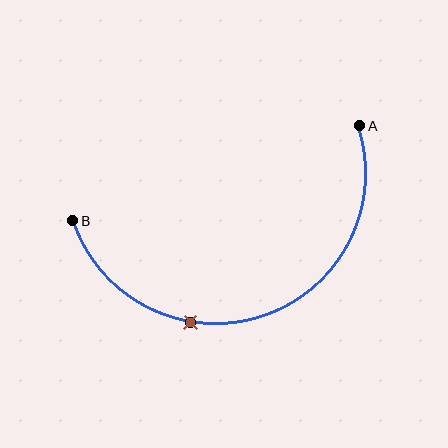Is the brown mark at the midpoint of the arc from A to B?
No. The brown mark lies on the arc but is closer to endpoint B. The arc midpoint would be at the point on the curve equidistant along the arc from both A and B.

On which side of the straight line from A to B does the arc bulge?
The arc bulges below the straight line connecting A and B.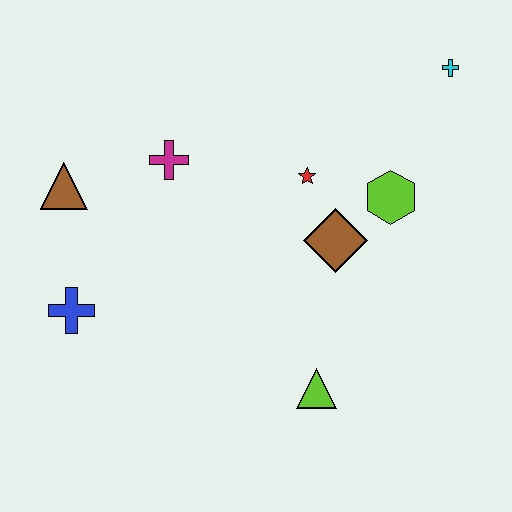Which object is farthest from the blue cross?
The cyan cross is farthest from the blue cross.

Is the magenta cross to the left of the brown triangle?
No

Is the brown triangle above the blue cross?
Yes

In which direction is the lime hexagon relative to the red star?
The lime hexagon is to the right of the red star.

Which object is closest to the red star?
The brown diamond is closest to the red star.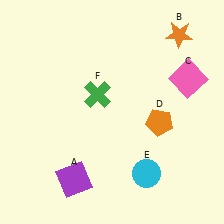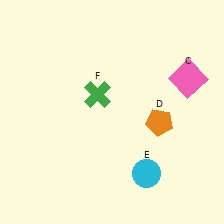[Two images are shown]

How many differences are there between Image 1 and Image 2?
There are 2 differences between the two images.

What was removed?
The orange star (B), the purple square (A) were removed in Image 2.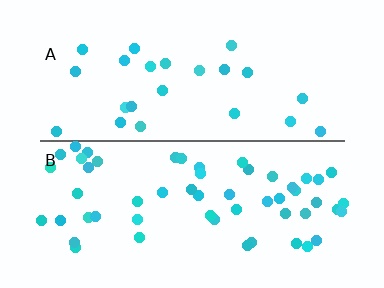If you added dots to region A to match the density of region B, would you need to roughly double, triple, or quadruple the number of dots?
Approximately double.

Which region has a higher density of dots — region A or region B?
B (the bottom).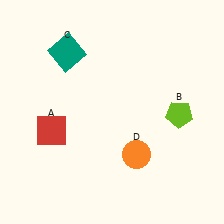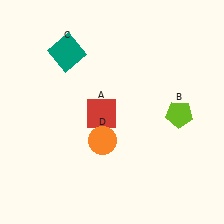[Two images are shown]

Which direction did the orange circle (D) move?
The orange circle (D) moved left.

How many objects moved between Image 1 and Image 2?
2 objects moved between the two images.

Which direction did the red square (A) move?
The red square (A) moved right.